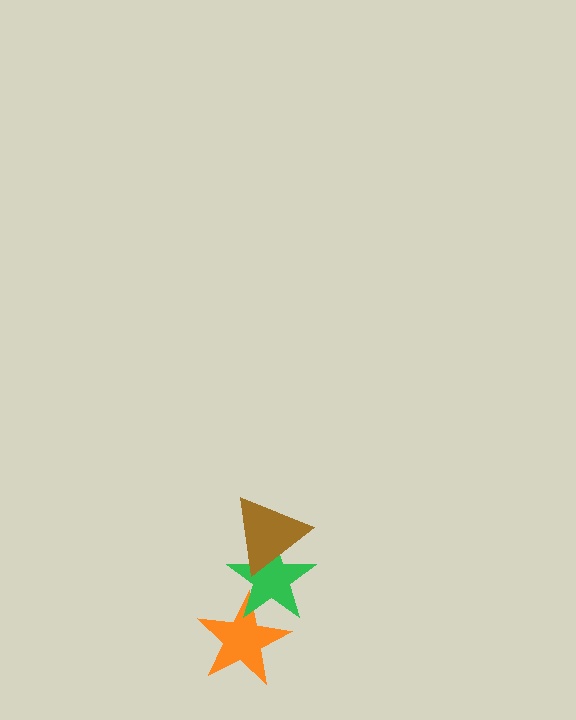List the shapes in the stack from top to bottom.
From top to bottom: the brown triangle, the green star, the orange star.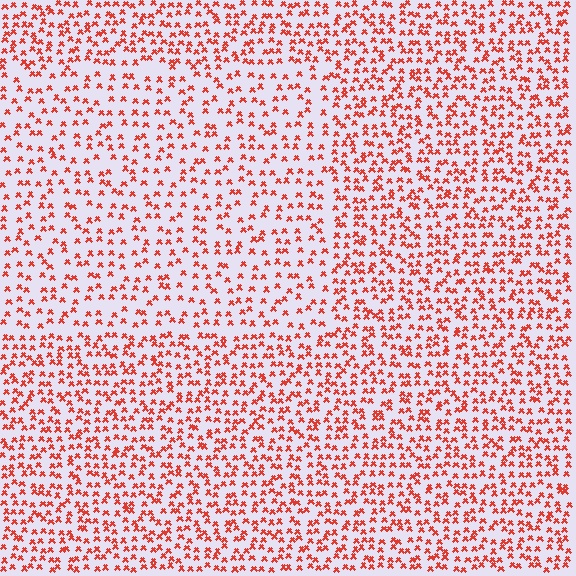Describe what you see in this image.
The image contains small red elements arranged at two different densities. A rectangle-shaped region is visible where the elements are less densely packed than the surrounding area.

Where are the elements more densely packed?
The elements are more densely packed outside the rectangle boundary.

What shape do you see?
I see a rectangle.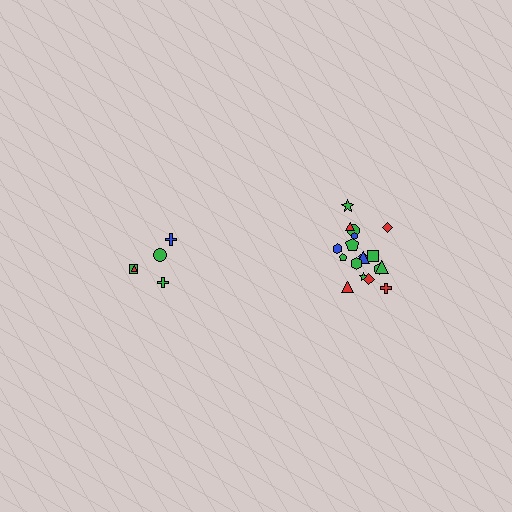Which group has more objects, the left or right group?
The right group.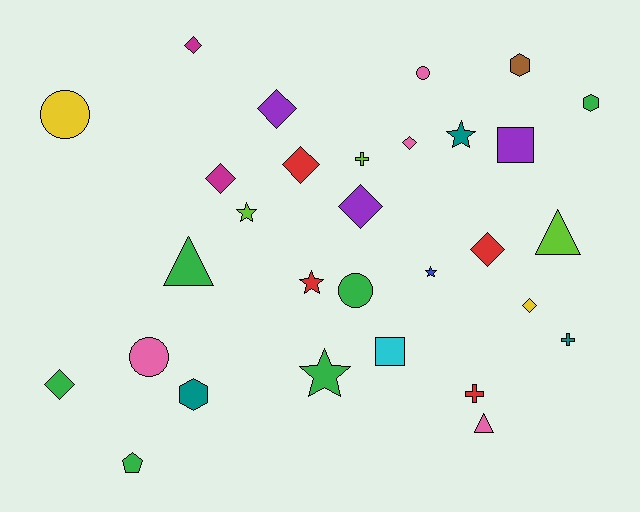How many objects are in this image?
There are 30 objects.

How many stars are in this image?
There are 5 stars.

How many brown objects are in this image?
There is 1 brown object.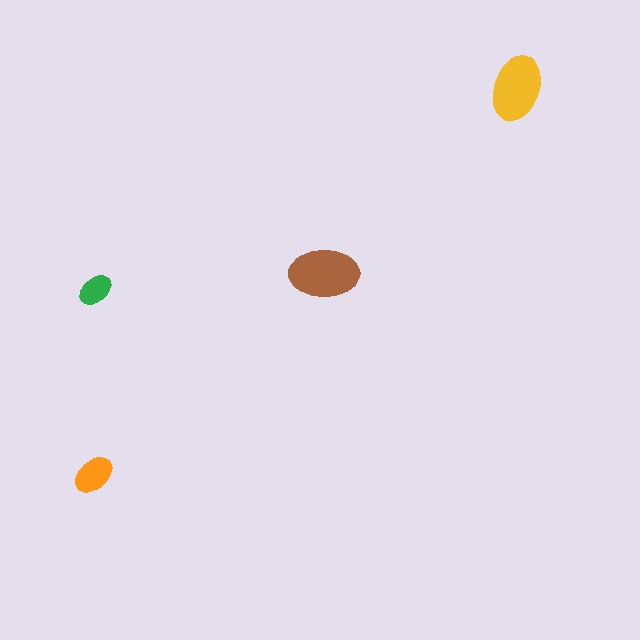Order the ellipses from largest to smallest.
the brown one, the yellow one, the orange one, the green one.